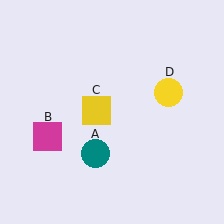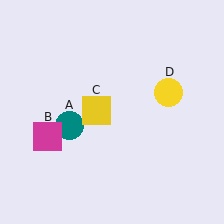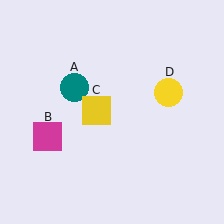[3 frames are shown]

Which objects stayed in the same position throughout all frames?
Magenta square (object B) and yellow square (object C) and yellow circle (object D) remained stationary.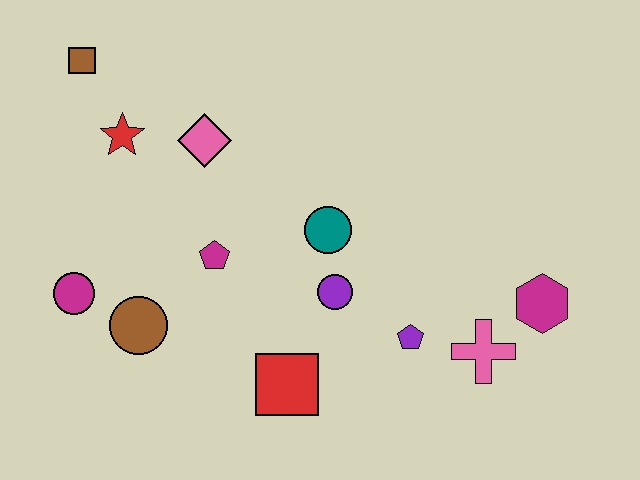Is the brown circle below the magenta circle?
Yes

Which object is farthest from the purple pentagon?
The brown square is farthest from the purple pentagon.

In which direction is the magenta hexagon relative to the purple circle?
The magenta hexagon is to the right of the purple circle.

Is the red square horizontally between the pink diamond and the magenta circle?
No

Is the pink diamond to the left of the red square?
Yes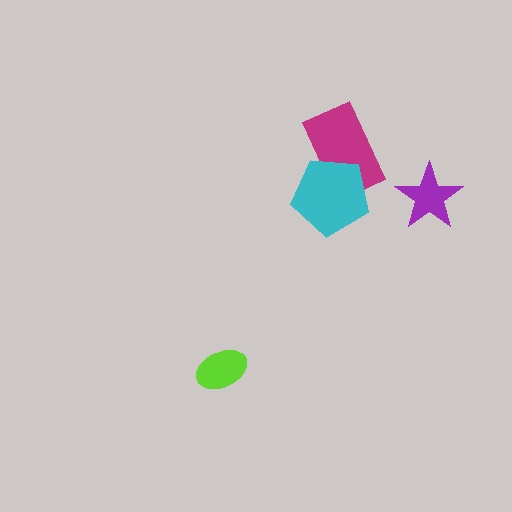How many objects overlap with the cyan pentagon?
1 object overlaps with the cyan pentagon.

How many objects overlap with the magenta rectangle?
1 object overlaps with the magenta rectangle.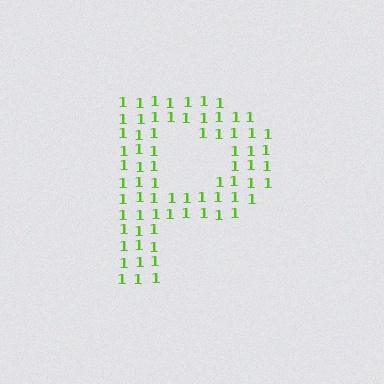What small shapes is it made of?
It is made of small digit 1's.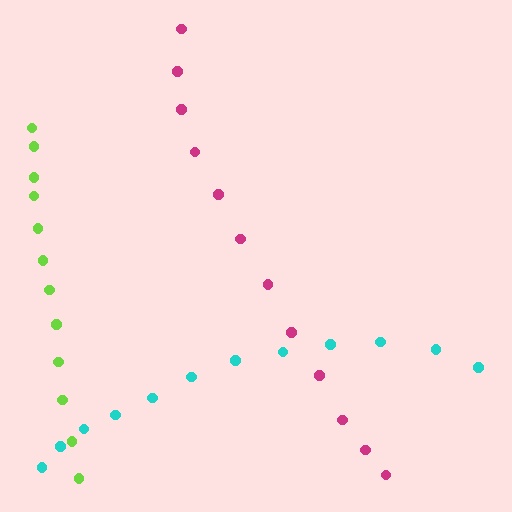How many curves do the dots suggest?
There are 3 distinct paths.